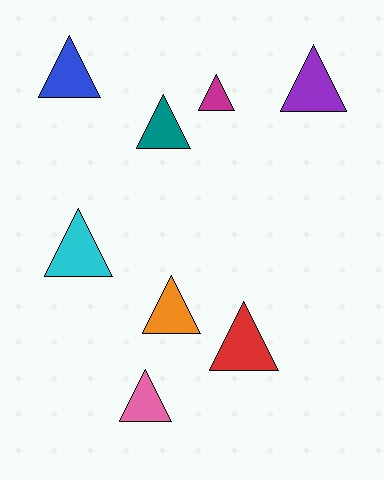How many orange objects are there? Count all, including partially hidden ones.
There is 1 orange object.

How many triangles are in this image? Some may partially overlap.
There are 8 triangles.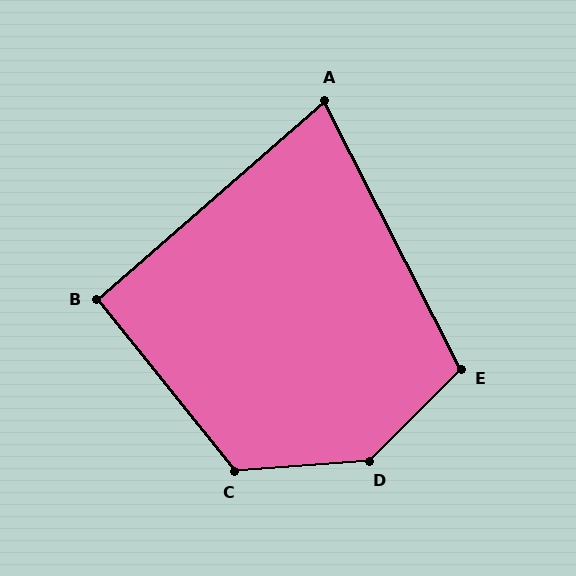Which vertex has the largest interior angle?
D, at approximately 140 degrees.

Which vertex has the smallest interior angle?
A, at approximately 76 degrees.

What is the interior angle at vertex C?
Approximately 124 degrees (obtuse).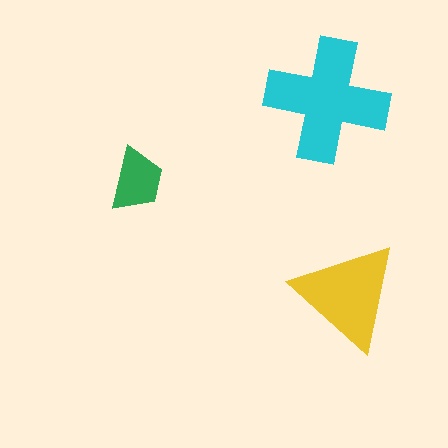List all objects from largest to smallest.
The cyan cross, the yellow triangle, the green trapezoid.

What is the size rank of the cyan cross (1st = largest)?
1st.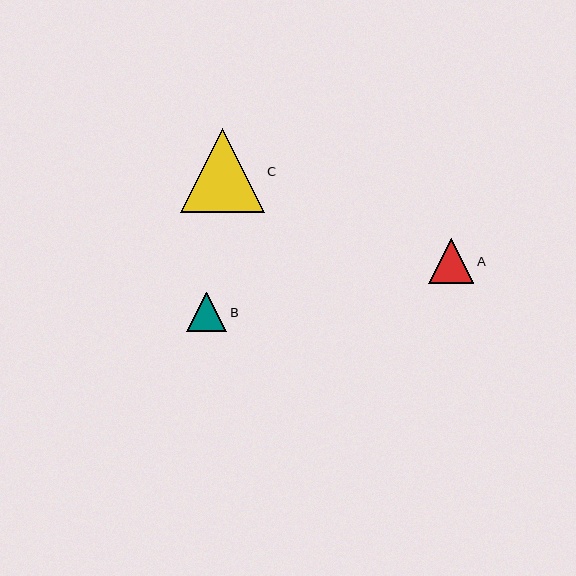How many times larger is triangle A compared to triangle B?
Triangle A is approximately 1.1 times the size of triangle B.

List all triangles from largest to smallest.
From largest to smallest: C, A, B.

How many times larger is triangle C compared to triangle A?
Triangle C is approximately 1.8 times the size of triangle A.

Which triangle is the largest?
Triangle C is the largest with a size of approximately 84 pixels.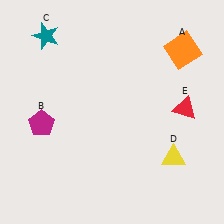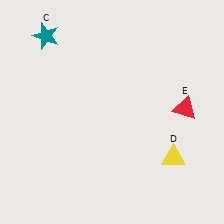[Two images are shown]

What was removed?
The orange square (A), the magenta pentagon (B) were removed in Image 2.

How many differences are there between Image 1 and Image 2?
There are 2 differences between the two images.